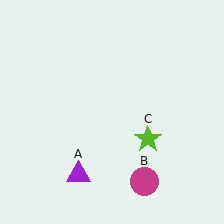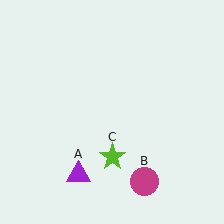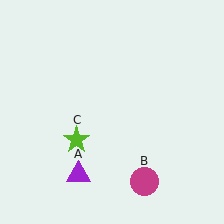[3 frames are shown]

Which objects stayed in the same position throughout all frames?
Purple triangle (object A) and magenta circle (object B) remained stationary.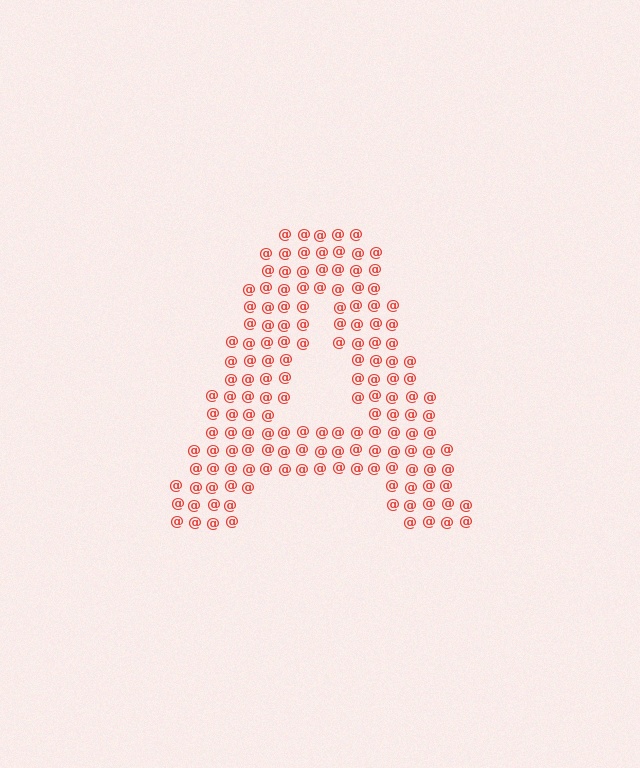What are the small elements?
The small elements are at signs.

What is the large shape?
The large shape is the letter A.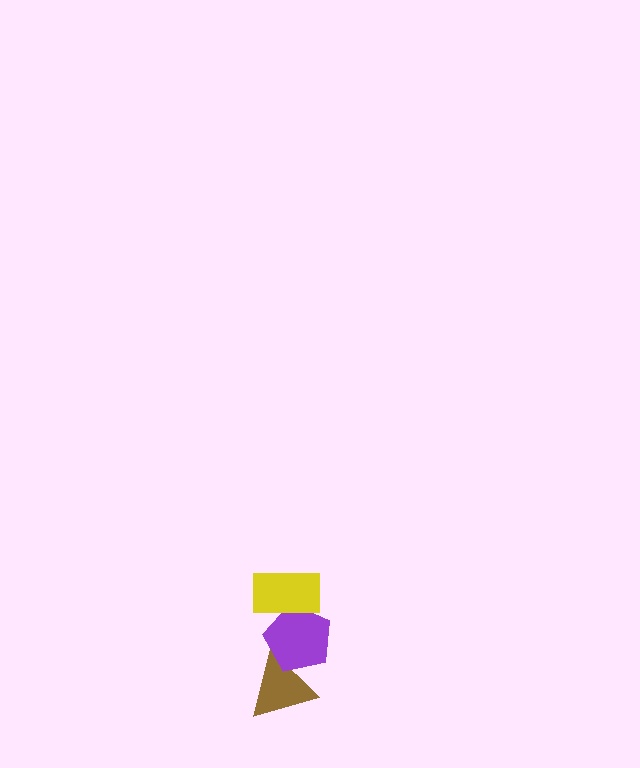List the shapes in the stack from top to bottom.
From top to bottom: the yellow rectangle, the purple pentagon, the brown triangle.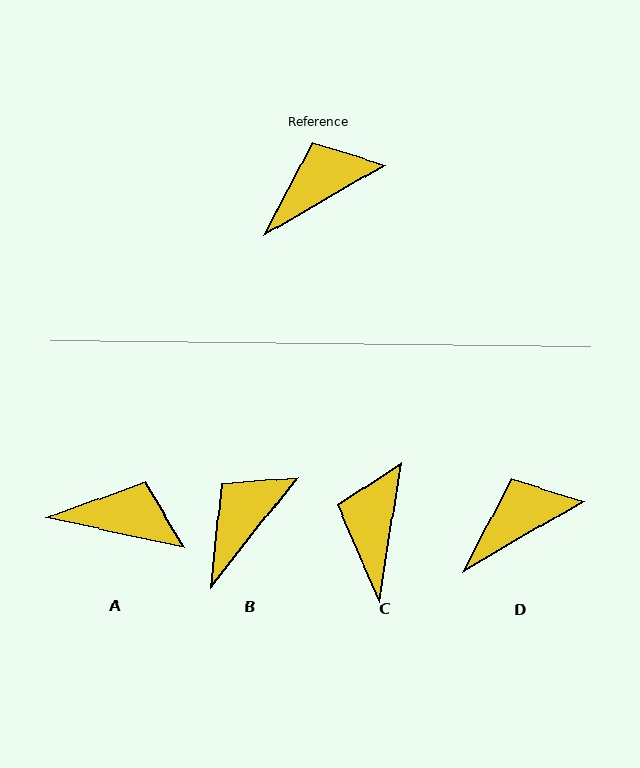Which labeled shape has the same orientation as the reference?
D.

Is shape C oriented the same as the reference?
No, it is off by about 51 degrees.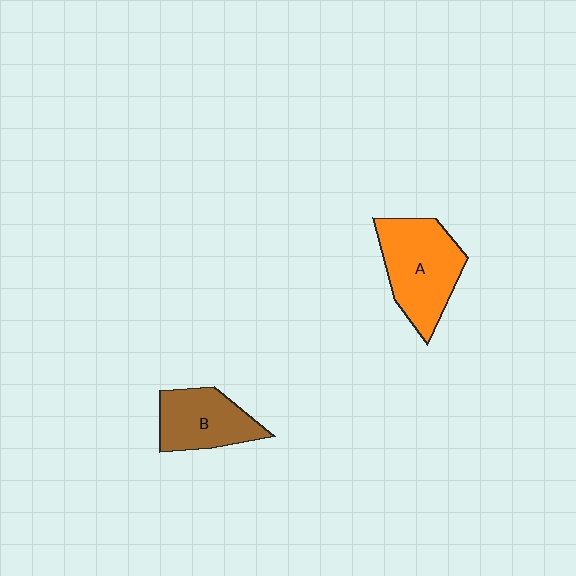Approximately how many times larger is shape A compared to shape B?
Approximately 1.4 times.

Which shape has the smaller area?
Shape B (brown).